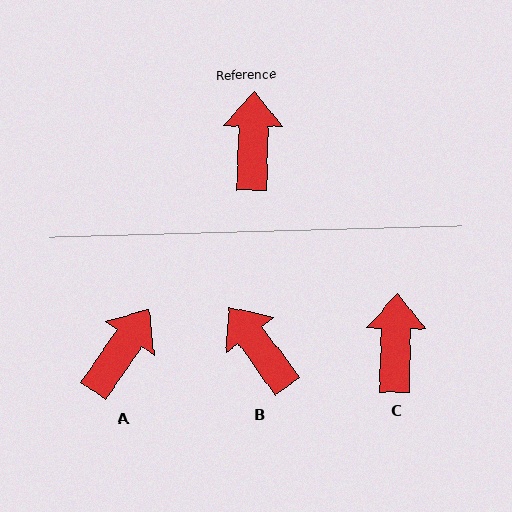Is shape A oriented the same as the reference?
No, it is off by about 33 degrees.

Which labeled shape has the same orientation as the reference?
C.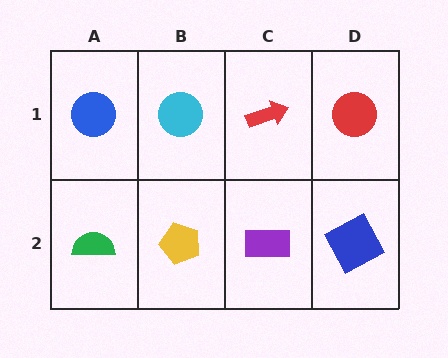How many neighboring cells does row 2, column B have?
3.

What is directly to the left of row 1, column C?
A cyan circle.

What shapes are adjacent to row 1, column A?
A green semicircle (row 2, column A), a cyan circle (row 1, column B).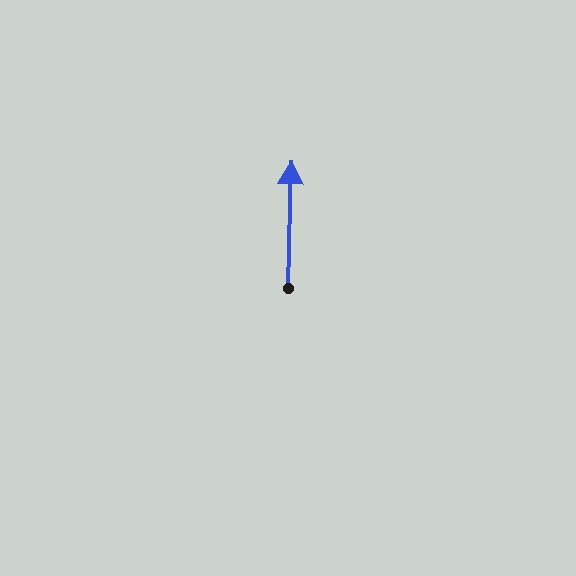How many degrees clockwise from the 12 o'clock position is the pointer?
Approximately 1 degrees.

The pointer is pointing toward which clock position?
Roughly 12 o'clock.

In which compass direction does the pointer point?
North.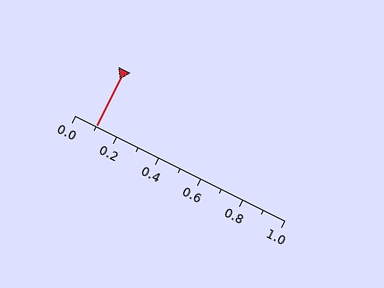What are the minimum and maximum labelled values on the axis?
The axis runs from 0.0 to 1.0.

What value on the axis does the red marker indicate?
The marker indicates approximately 0.1.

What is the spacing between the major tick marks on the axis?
The major ticks are spaced 0.2 apart.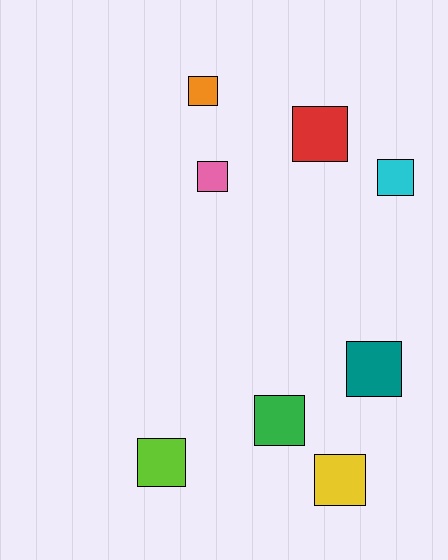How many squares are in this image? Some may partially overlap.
There are 8 squares.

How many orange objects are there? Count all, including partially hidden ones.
There is 1 orange object.